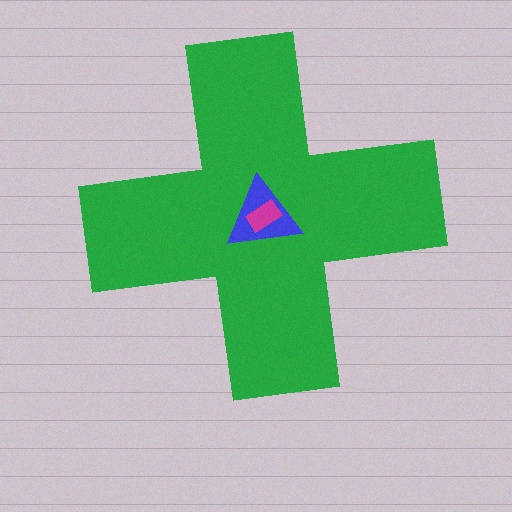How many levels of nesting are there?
3.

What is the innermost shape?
The magenta rectangle.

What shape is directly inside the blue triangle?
The magenta rectangle.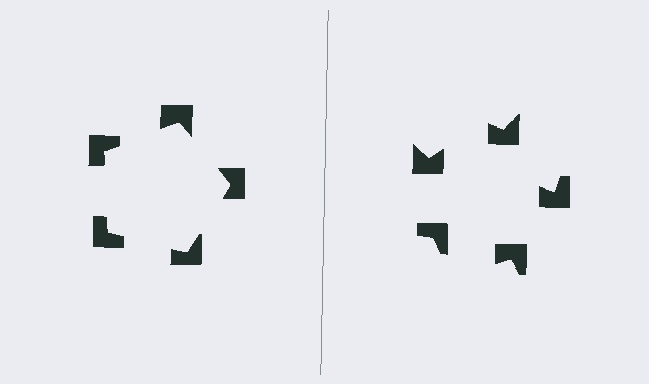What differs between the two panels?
The notched squares are positioned identically on both sides; only the wedge orientations differ. On the left they align to a pentagon; on the right they are misaligned.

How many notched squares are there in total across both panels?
10 — 5 on each side.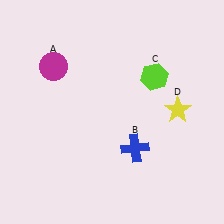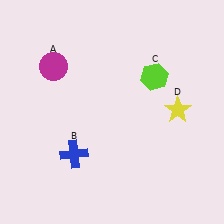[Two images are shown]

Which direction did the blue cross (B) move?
The blue cross (B) moved left.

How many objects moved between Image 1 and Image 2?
1 object moved between the two images.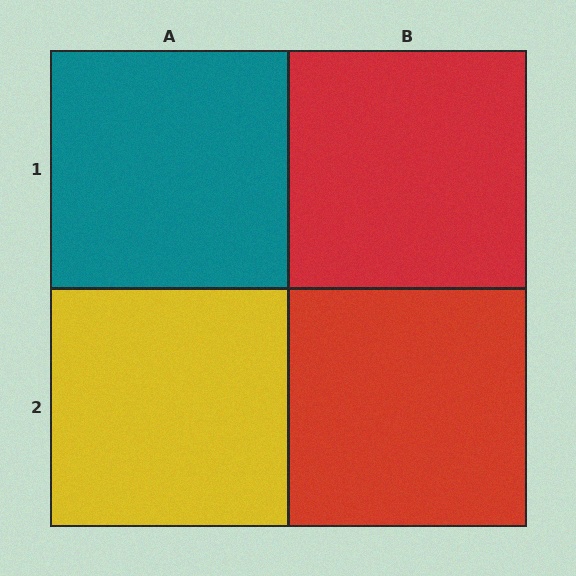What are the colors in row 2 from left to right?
Yellow, red.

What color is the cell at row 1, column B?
Red.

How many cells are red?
2 cells are red.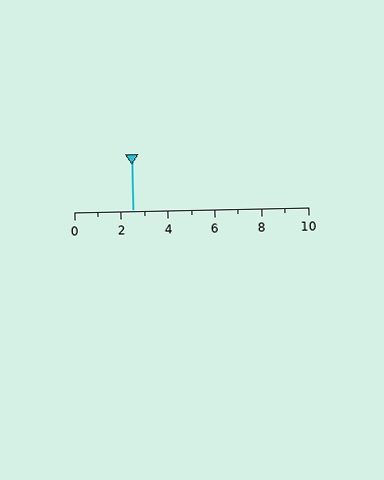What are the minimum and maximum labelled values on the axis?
The axis runs from 0 to 10.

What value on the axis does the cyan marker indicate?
The marker indicates approximately 2.5.